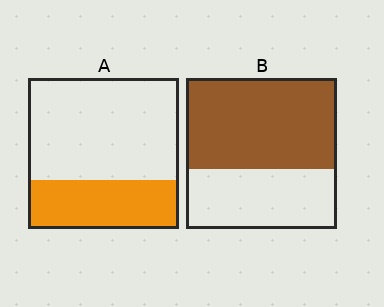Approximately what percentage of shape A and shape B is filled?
A is approximately 30% and B is approximately 60%.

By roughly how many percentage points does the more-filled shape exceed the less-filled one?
By roughly 30 percentage points (B over A).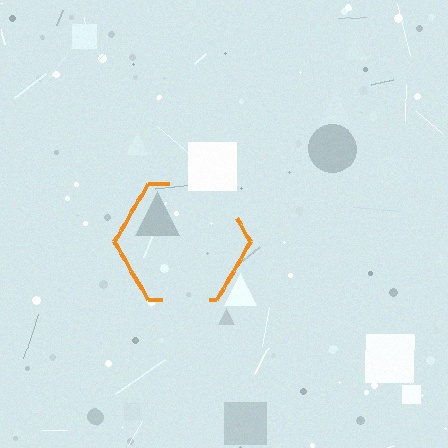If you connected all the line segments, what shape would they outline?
They would outline a hexagon.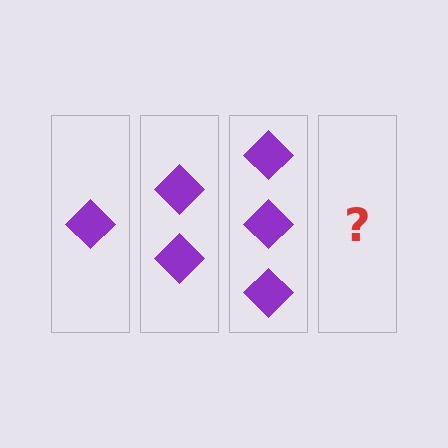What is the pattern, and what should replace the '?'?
The pattern is that each step adds one more diamond. The '?' should be 4 diamonds.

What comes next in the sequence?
The next element should be 4 diamonds.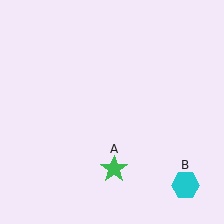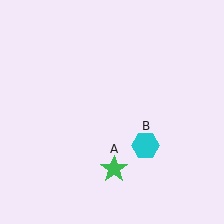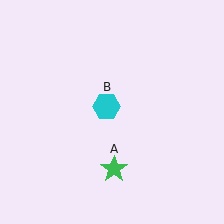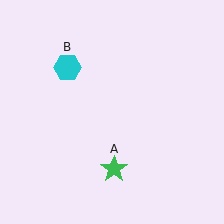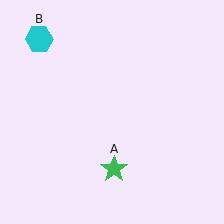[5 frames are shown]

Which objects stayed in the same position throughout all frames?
Green star (object A) remained stationary.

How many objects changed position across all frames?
1 object changed position: cyan hexagon (object B).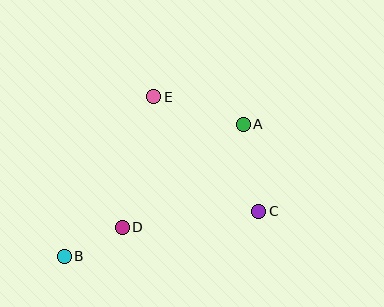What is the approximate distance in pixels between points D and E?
The distance between D and E is approximately 134 pixels.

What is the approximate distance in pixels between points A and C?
The distance between A and C is approximately 88 pixels.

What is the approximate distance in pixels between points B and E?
The distance between B and E is approximately 183 pixels.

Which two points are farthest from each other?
Points A and B are farthest from each other.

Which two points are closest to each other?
Points B and D are closest to each other.